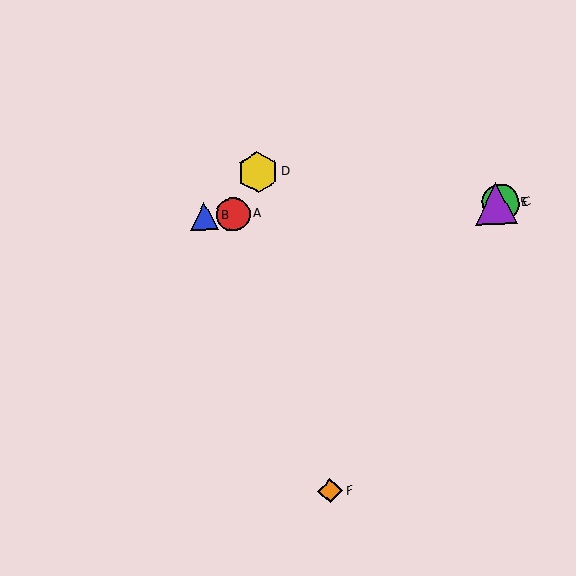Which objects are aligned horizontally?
Objects A, B, C, E are aligned horizontally.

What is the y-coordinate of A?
Object A is at y≈215.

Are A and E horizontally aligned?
Yes, both are at y≈215.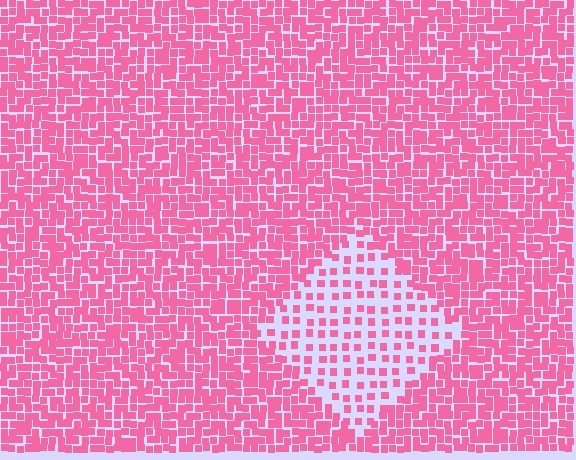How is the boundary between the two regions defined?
The boundary is defined by a change in element density (approximately 2.4x ratio). All elements are the same color, size, and shape.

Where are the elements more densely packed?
The elements are more densely packed outside the diamond boundary.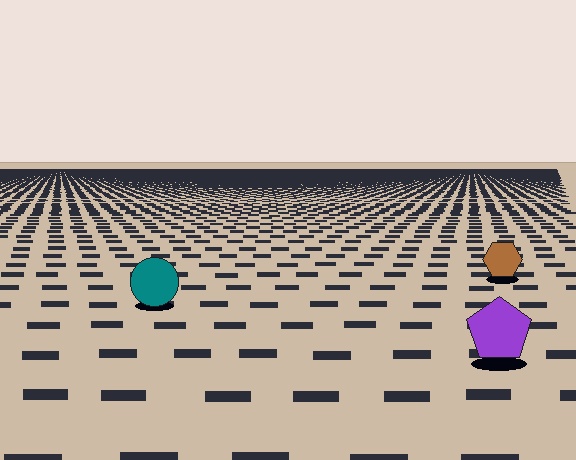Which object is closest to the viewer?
The purple pentagon is closest. The texture marks near it are larger and more spread out.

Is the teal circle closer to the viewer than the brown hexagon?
Yes. The teal circle is closer — you can tell from the texture gradient: the ground texture is coarser near it.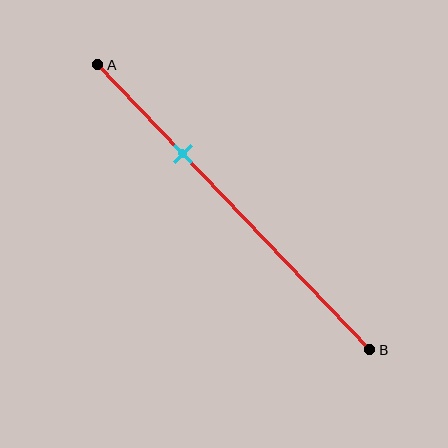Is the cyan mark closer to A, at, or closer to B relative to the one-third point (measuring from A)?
The cyan mark is approximately at the one-third point of segment AB.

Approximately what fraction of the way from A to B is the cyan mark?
The cyan mark is approximately 30% of the way from A to B.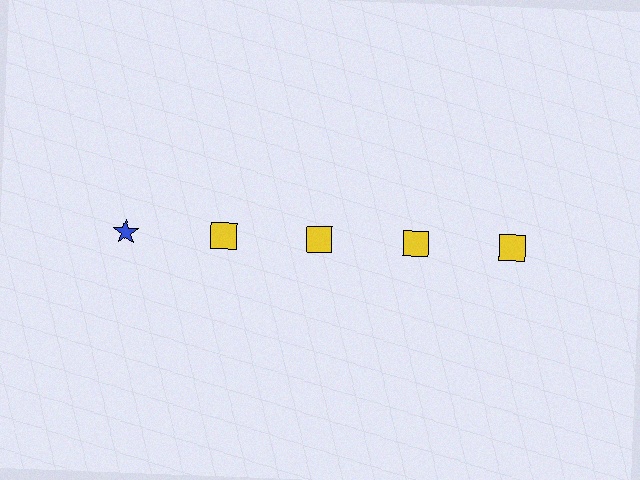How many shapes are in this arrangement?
There are 5 shapes arranged in a grid pattern.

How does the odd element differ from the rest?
It differs in both color (blue instead of yellow) and shape (star instead of square).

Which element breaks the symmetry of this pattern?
The blue star in the top row, leftmost column breaks the symmetry. All other shapes are yellow squares.